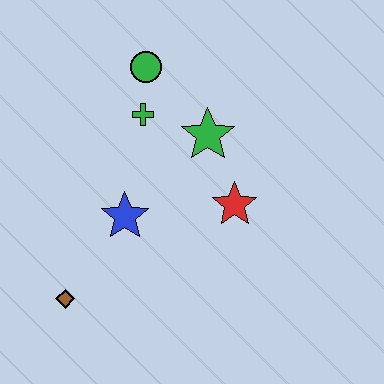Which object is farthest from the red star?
The brown diamond is farthest from the red star.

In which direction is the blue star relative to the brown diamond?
The blue star is above the brown diamond.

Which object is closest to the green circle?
The green cross is closest to the green circle.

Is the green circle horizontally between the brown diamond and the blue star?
No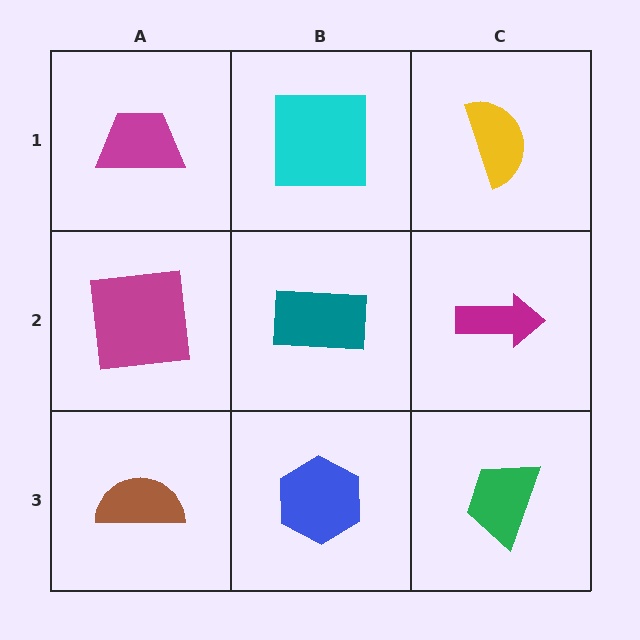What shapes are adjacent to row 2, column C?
A yellow semicircle (row 1, column C), a green trapezoid (row 3, column C), a teal rectangle (row 2, column B).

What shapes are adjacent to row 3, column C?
A magenta arrow (row 2, column C), a blue hexagon (row 3, column B).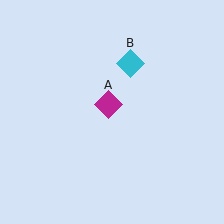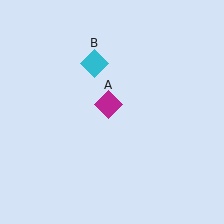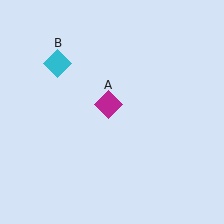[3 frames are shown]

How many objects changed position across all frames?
1 object changed position: cyan diamond (object B).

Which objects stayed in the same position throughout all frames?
Magenta diamond (object A) remained stationary.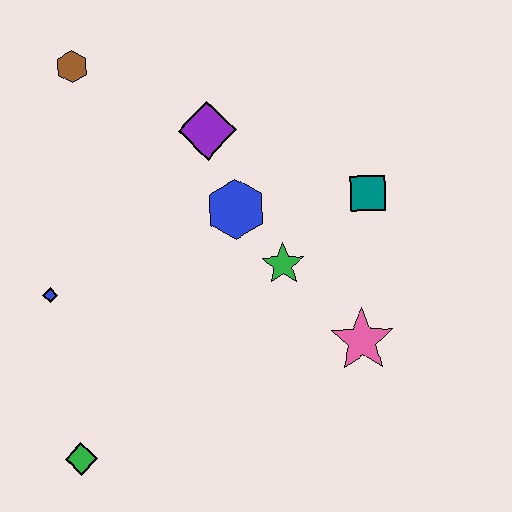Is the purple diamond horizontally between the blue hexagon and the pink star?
No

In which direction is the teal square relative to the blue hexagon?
The teal square is to the right of the blue hexagon.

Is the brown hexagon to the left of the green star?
Yes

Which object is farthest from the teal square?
The green diamond is farthest from the teal square.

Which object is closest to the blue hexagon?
The green star is closest to the blue hexagon.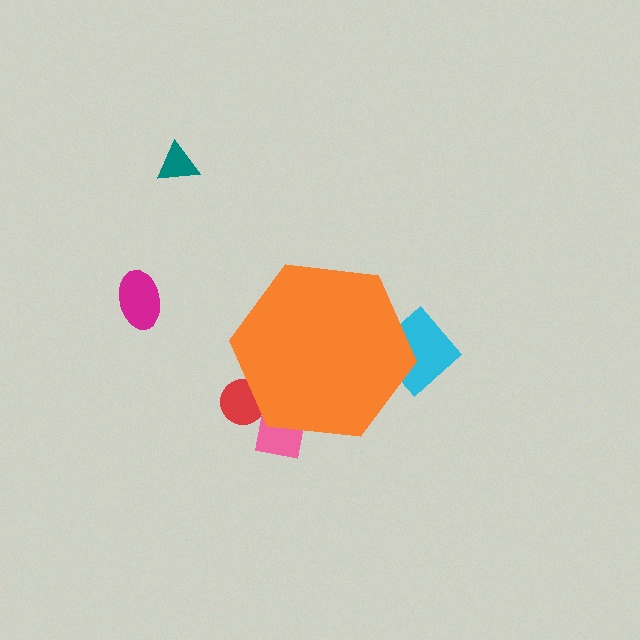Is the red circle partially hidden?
Yes, the red circle is partially hidden behind the orange hexagon.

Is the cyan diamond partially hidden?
Yes, the cyan diamond is partially hidden behind the orange hexagon.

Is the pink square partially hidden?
Yes, the pink square is partially hidden behind the orange hexagon.